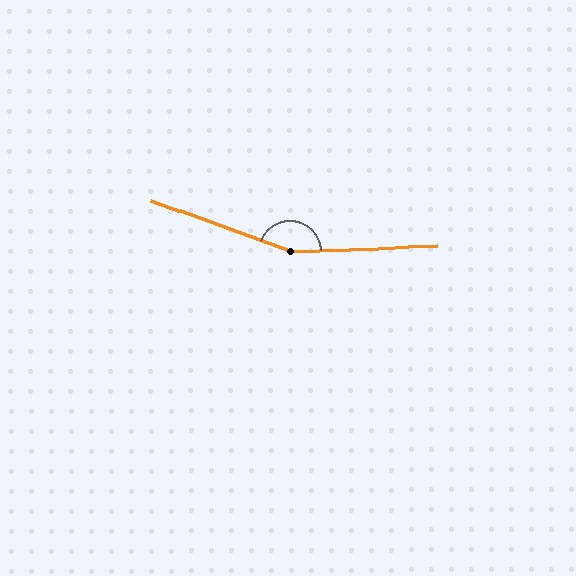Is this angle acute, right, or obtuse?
It is obtuse.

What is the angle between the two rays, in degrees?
Approximately 158 degrees.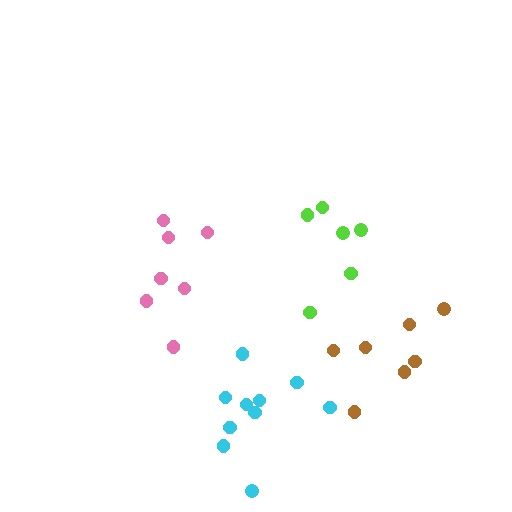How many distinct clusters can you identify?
There are 4 distinct clusters.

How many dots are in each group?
Group 1: 7 dots, Group 2: 10 dots, Group 3: 7 dots, Group 4: 6 dots (30 total).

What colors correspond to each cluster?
The clusters are colored: pink, cyan, brown, lime.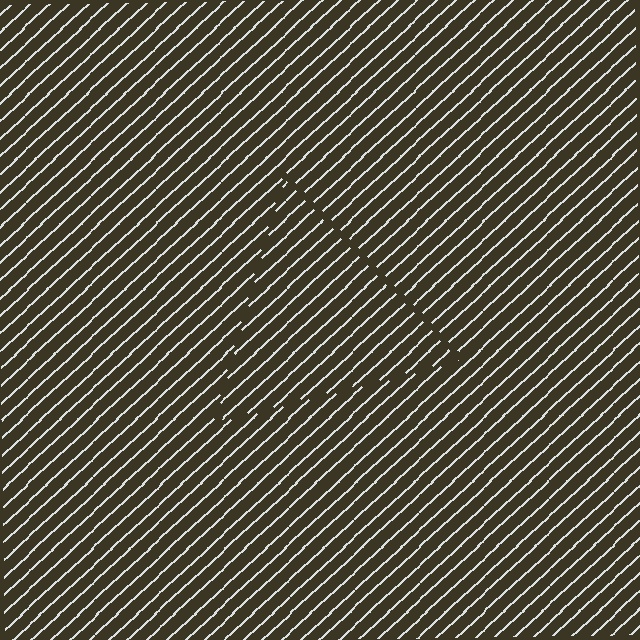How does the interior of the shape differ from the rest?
The interior of the shape contains the same grating, shifted by half a period — the contour is defined by the phase discontinuity where line-ends from the inner and outer gratings abut.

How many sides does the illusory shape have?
3 sides — the line-ends trace a triangle.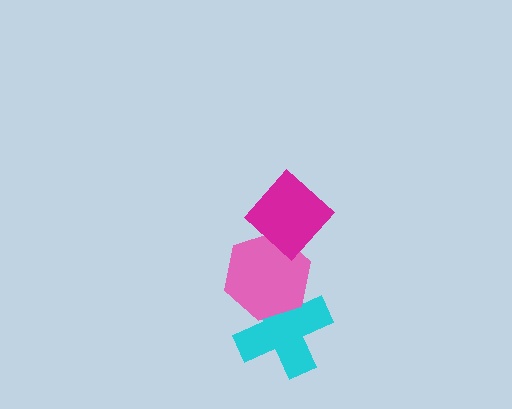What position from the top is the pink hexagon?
The pink hexagon is 2nd from the top.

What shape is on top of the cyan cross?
The pink hexagon is on top of the cyan cross.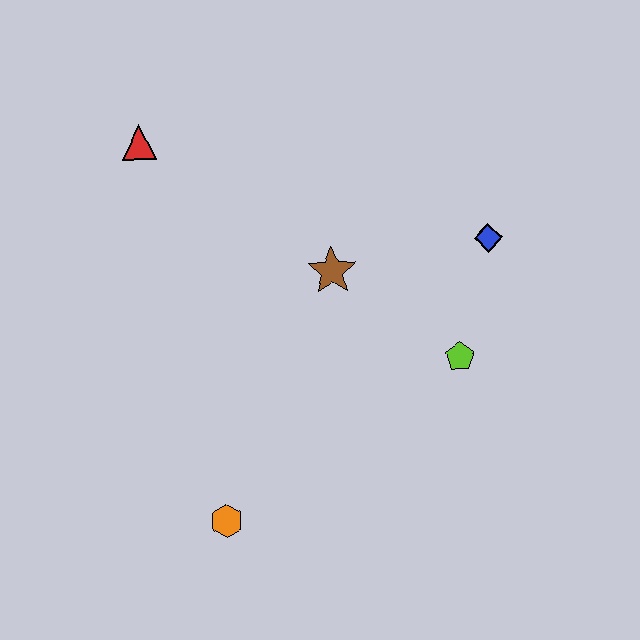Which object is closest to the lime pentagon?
The blue diamond is closest to the lime pentagon.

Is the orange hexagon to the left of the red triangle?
No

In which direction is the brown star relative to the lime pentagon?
The brown star is to the left of the lime pentagon.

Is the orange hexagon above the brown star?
No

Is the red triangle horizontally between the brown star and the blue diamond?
No